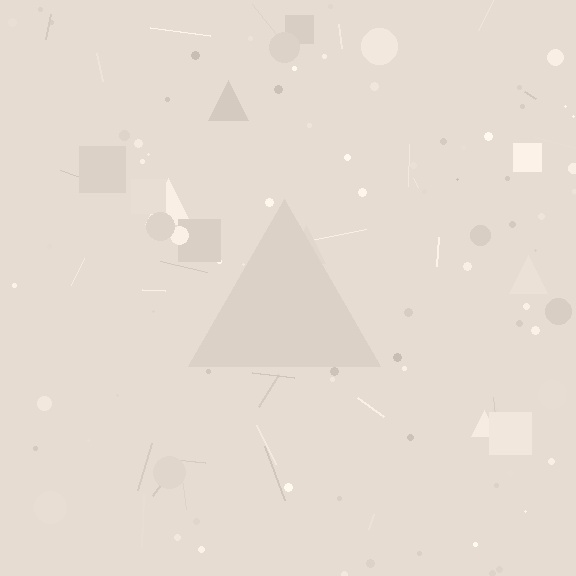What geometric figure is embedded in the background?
A triangle is embedded in the background.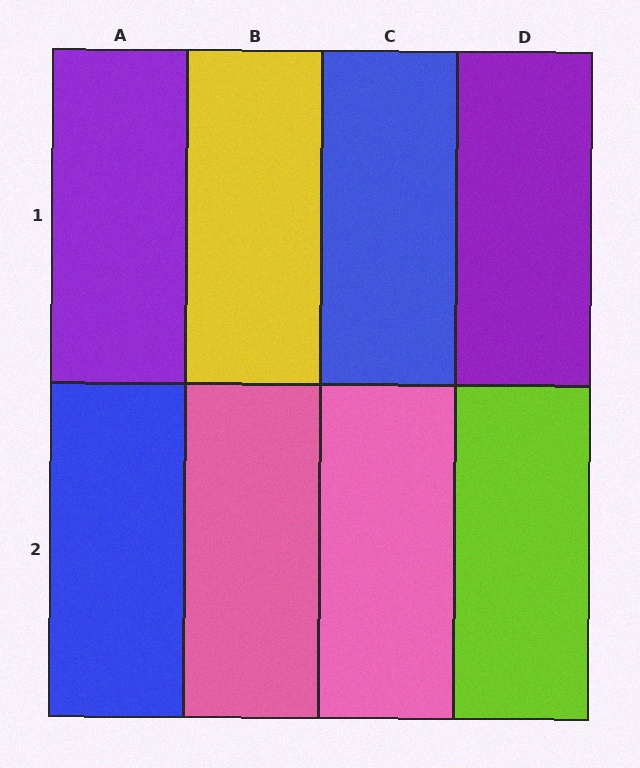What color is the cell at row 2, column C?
Pink.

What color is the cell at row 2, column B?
Pink.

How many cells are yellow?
1 cell is yellow.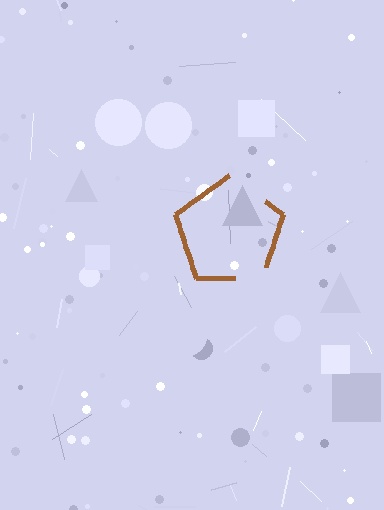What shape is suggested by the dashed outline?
The dashed outline suggests a pentagon.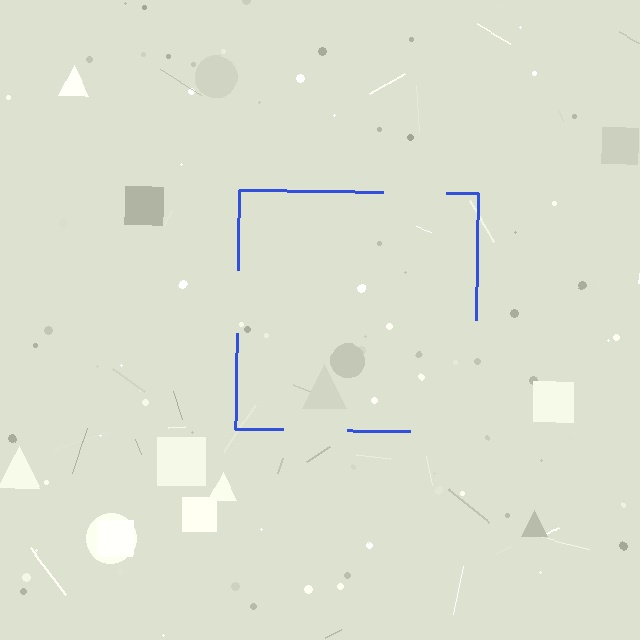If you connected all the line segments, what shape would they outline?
They would outline a square.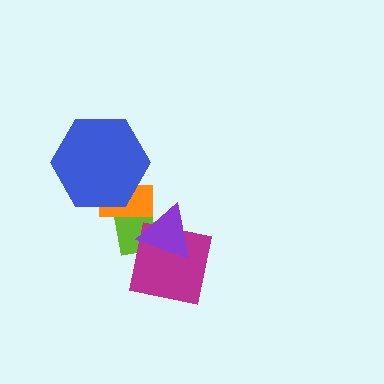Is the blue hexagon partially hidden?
No, no other shape covers it.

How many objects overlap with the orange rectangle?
3 objects overlap with the orange rectangle.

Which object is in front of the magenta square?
The purple triangle is in front of the magenta square.